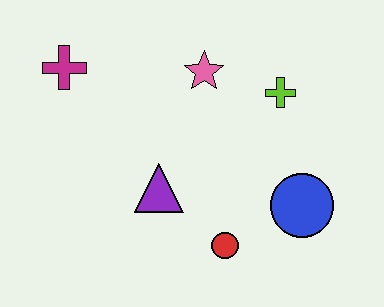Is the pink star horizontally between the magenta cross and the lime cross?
Yes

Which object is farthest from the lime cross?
The magenta cross is farthest from the lime cross.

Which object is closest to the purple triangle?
The red circle is closest to the purple triangle.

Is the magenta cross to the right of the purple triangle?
No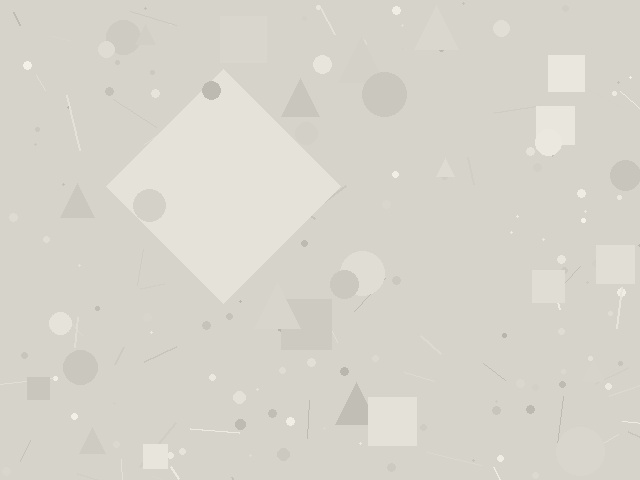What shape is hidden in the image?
A diamond is hidden in the image.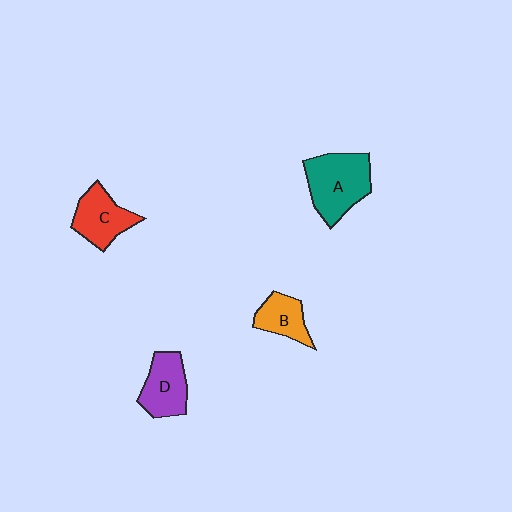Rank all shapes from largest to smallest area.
From largest to smallest: A (teal), C (red), D (purple), B (orange).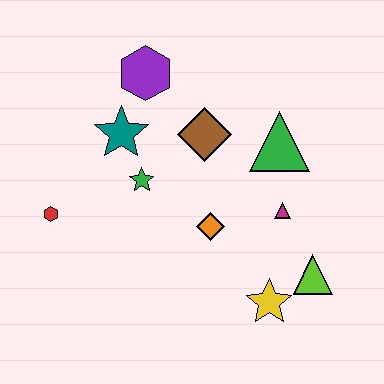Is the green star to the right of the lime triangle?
No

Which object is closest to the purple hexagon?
The teal star is closest to the purple hexagon.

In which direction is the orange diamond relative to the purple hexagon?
The orange diamond is below the purple hexagon.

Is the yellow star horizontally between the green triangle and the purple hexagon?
Yes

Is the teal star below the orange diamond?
No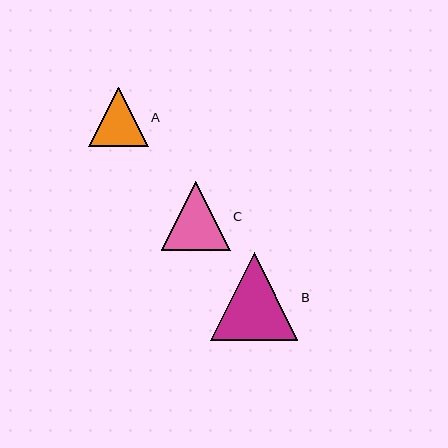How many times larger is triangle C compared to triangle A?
Triangle C is approximately 1.2 times the size of triangle A.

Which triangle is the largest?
Triangle B is the largest with a size of approximately 87 pixels.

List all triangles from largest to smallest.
From largest to smallest: B, C, A.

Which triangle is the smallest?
Triangle A is the smallest with a size of approximately 59 pixels.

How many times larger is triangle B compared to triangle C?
Triangle B is approximately 1.3 times the size of triangle C.